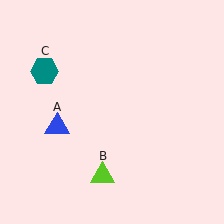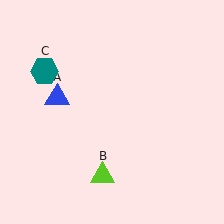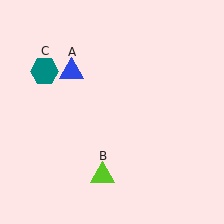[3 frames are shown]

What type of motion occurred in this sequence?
The blue triangle (object A) rotated clockwise around the center of the scene.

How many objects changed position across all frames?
1 object changed position: blue triangle (object A).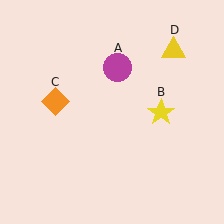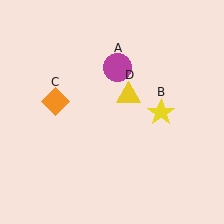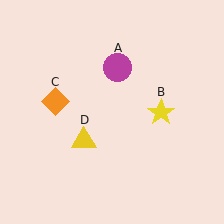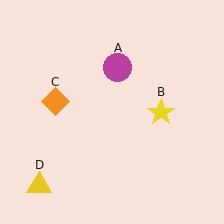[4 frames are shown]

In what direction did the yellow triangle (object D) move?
The yellow triangle (object D) moved down and to the left.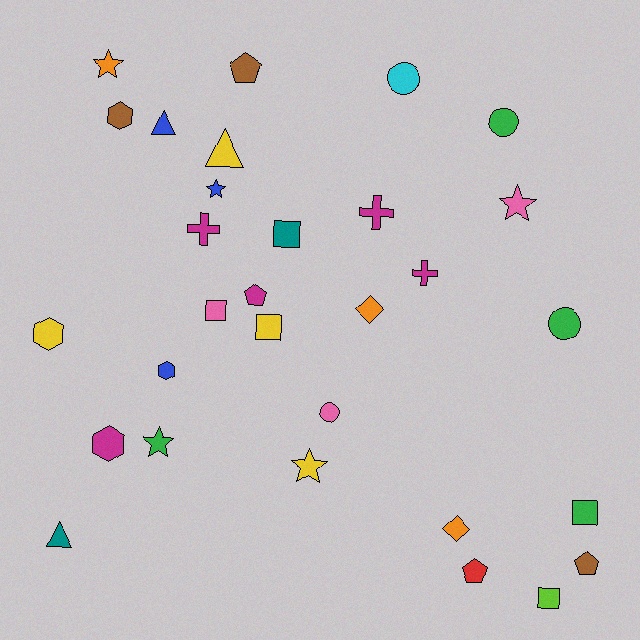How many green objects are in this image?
There are 4 green objects.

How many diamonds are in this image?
There are 2 diamonds.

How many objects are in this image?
There are 30 objects.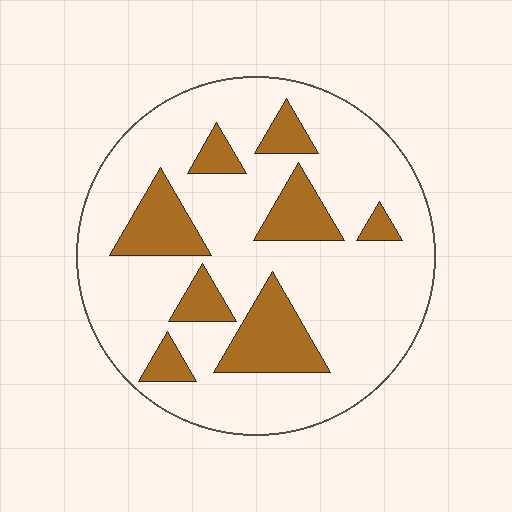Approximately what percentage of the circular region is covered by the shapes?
Approximately 20%.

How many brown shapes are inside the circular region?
8.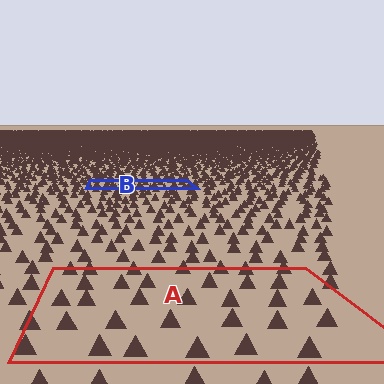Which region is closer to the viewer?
Region A is closer. The texture elements there are larger and more spread out.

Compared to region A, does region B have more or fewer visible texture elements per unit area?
Region B has more texture elements per unit area — they are packed more densely because it is farther away.